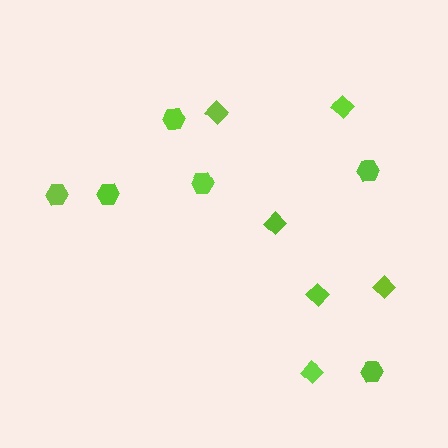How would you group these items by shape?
There are 2 groups: one group of hexagons (6) and one group of diamonds (6).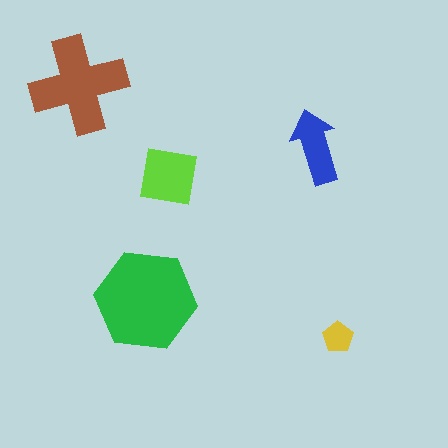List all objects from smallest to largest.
The yellow pentagon, the blue arrow, the lime square, the brown cross, the green hexagon.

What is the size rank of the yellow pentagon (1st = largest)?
5th.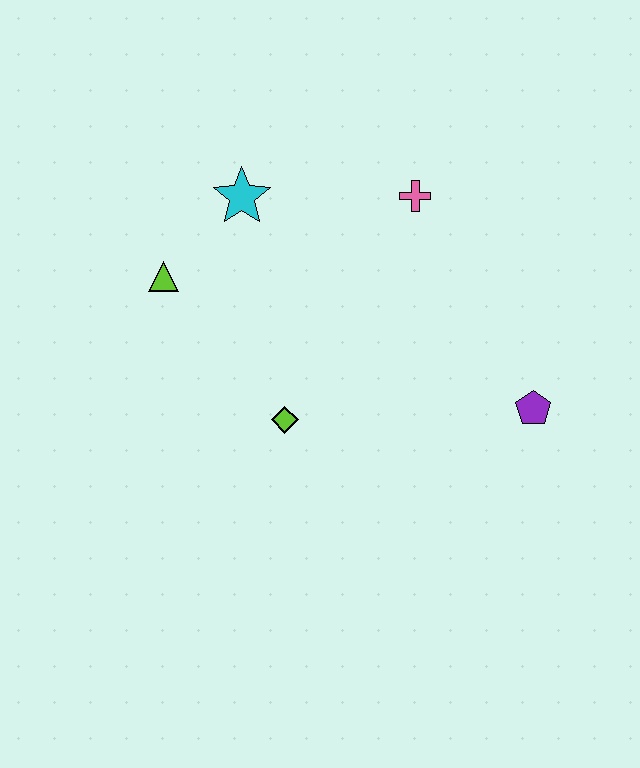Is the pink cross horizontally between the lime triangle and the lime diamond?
No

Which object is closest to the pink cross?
The cyan star is closest to the pink cross.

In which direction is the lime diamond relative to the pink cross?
The lime diamond is below the pink cross.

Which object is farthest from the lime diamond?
The pink cross is farthest from the lime diamond.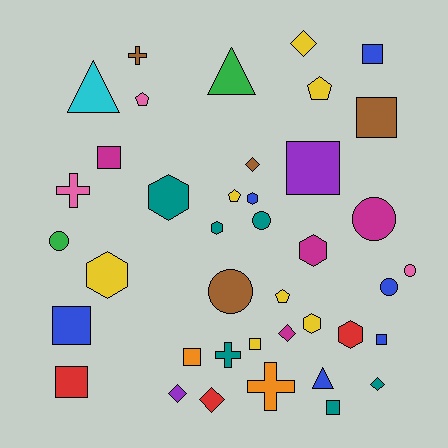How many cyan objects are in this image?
There is 1 cyan object.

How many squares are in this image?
There are 10 squares.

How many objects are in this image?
There are 40 objects.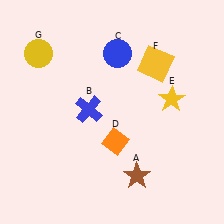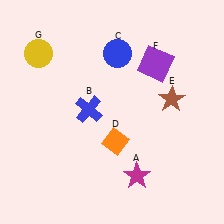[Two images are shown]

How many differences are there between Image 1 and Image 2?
There are 3 differences between the two images.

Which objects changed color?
A changed from brown to magenta. E changed from yellow to brown. F changed from yellow to purple.